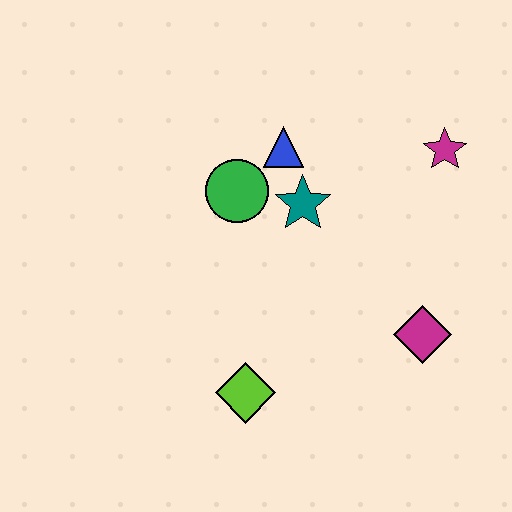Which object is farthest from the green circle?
The magenta diamond is farthest from the green circle.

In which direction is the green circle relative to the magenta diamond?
The green circle is to the left of the magenta diamond.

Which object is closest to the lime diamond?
The magenta diamond is closest to the lime diamond.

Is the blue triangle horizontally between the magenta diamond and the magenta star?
No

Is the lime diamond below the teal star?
Yes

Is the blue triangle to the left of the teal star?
Yes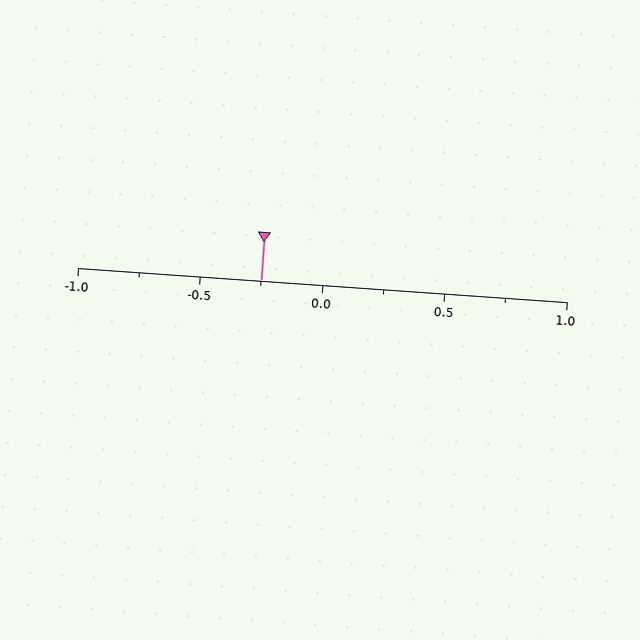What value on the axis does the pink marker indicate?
The marker indicates approximately -0.25.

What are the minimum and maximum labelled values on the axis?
The axis runs from -1.0 to 1.0.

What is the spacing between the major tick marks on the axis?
The major ticks are spaced 0.5 apart.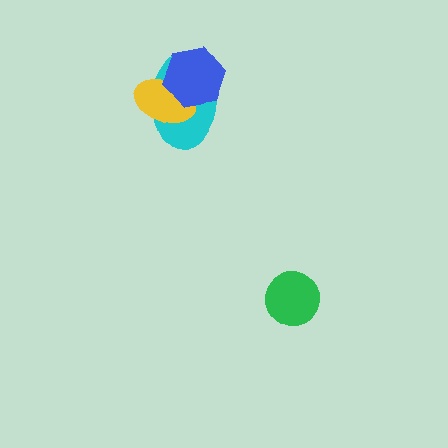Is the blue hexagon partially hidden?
No, no other shape covers it.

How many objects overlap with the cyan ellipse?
2 objects overlap with the cyan ellipse.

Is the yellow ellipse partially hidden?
Yes, it is partially covered by another shape.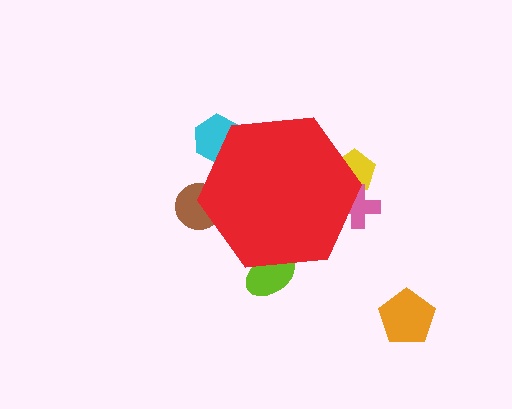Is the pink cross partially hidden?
Yes, the pink cross is partially hidden behind the red hexagon.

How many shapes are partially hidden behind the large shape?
5 shapes are partially hidden.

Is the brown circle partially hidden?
Yes, the brown circle is partially hidden behind the red hexagon.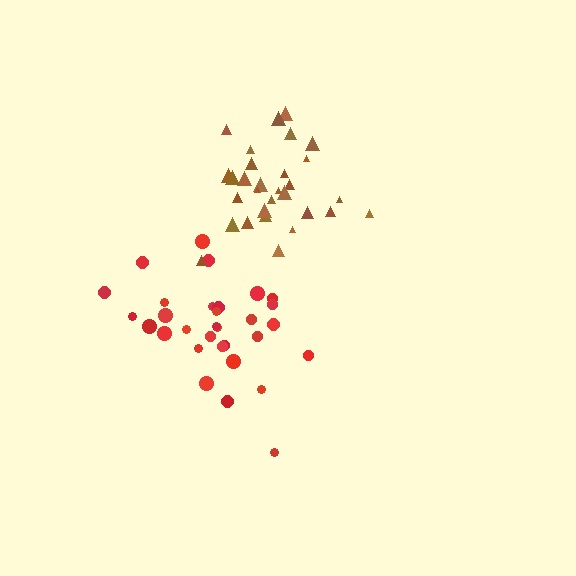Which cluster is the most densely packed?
Brown.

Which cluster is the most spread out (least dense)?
Red.